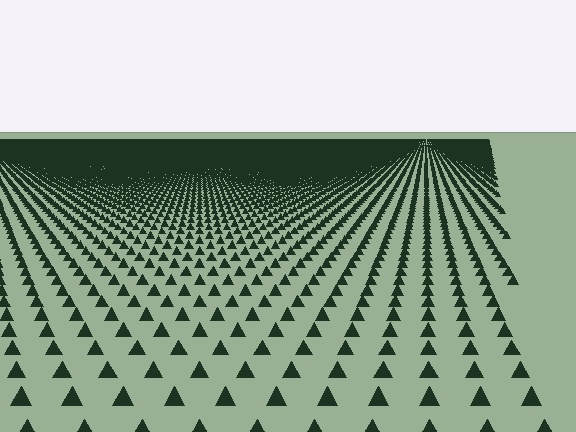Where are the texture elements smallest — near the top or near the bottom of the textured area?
Near the top.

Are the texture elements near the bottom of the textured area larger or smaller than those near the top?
Larger. Near the bottom, elements are closer to the viewer and appear at a bigger on-screen size.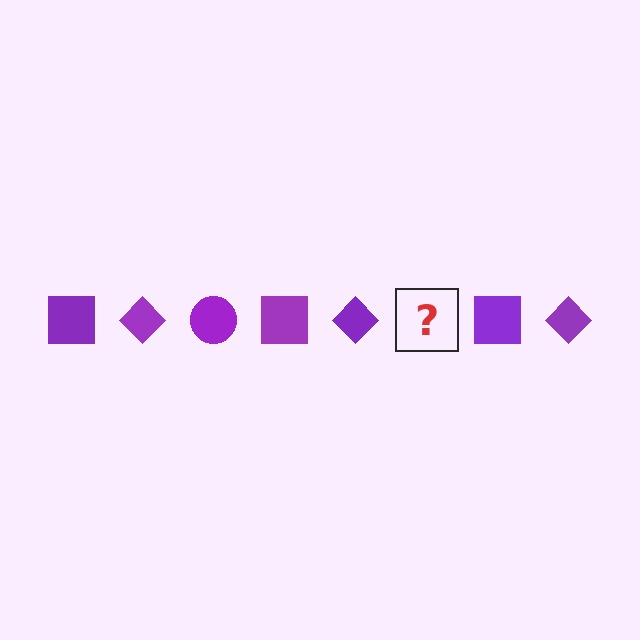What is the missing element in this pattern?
The missing element is a purple circle.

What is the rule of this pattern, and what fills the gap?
The rule is that the pattern cycles through square, diamond, circle shapes in purple. The gap should be filled with a purple circle.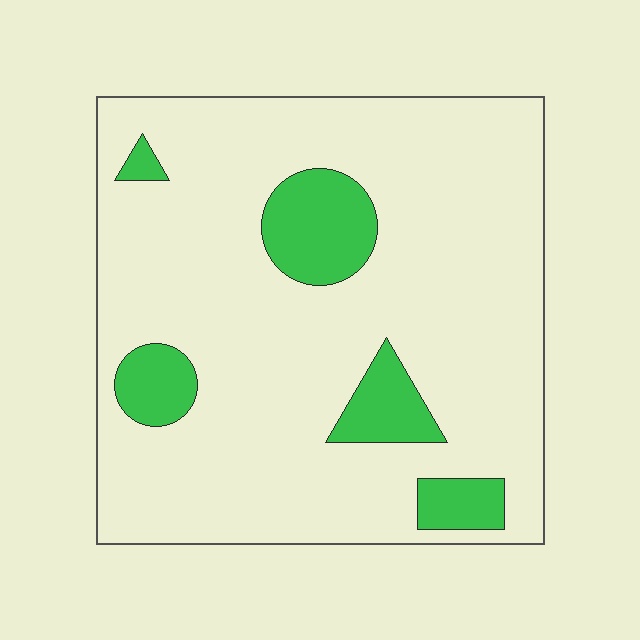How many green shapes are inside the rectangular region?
5.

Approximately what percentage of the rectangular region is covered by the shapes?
Approximately 15%.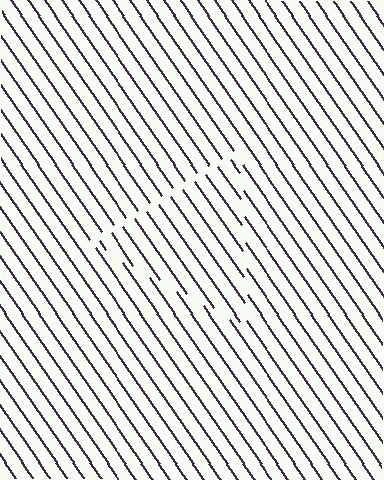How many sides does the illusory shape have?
3 sides — the line-ends trace a triangle.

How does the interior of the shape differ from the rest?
The interior of the shape contains the same grating, shifted by half a period — the contour is defined by the phase discontinuity where line-ends from the inner and outer gratings abut.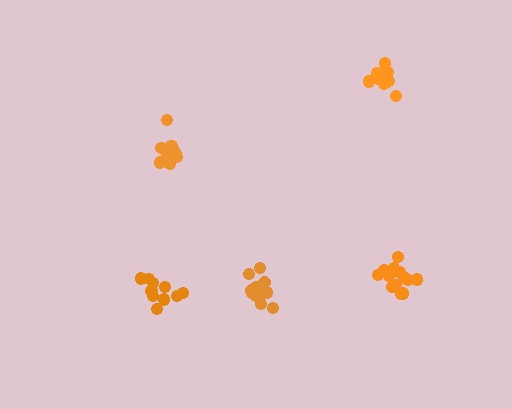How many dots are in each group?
Group 1: 14 dots, Group 2: 10 dots, Group 3: 10 dots, Group 4: 11 dots, Group 5: 12 dots (57 total).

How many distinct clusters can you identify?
There are 5 distinct clusters.